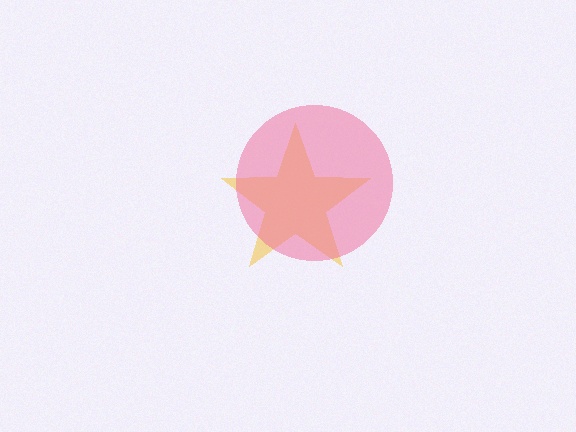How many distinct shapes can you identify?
There are 2 distinct shapes: a yellow star, a pink circle.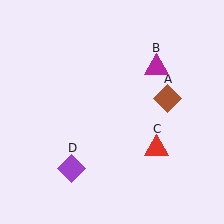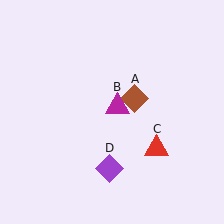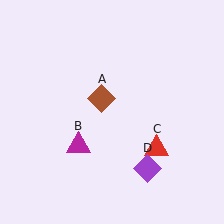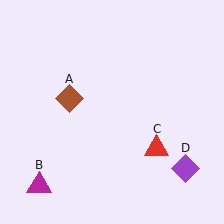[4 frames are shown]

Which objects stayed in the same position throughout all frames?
Red triangle (object C) remained stationary.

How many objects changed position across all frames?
3 objects changed position: brown diamond (object A), magenta triangle (object B), purple diamond (object D).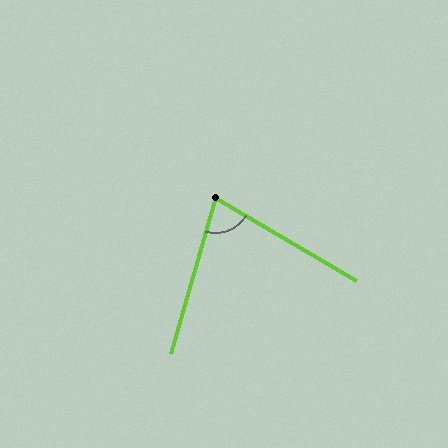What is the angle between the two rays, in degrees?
Approximately 75 degrees.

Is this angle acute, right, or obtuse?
It is acute.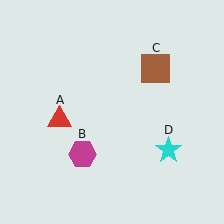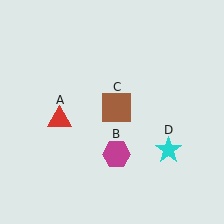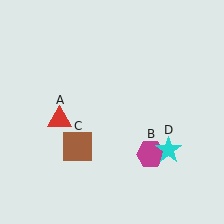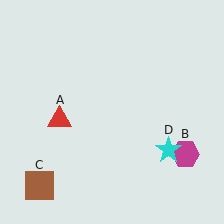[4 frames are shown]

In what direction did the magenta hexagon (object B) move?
The magenta hexagon (object B) moved right.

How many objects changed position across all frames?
2 objects changed position: magenta hexagon (object B), brown square (object C).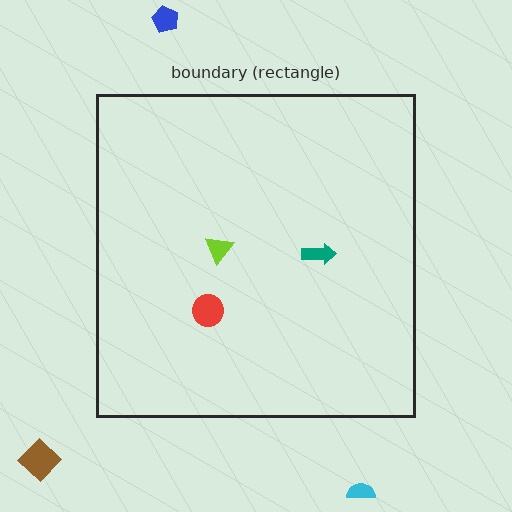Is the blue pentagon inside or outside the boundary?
Outside.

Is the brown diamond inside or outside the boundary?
Outside.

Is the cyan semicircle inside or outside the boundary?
Outside.